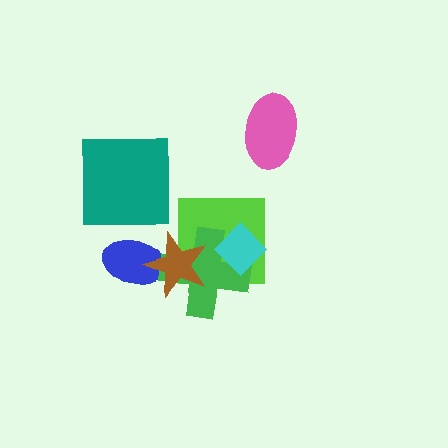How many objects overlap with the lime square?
3 objects overlap with the lime square.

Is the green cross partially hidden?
Yes, it is partially covered by another shape.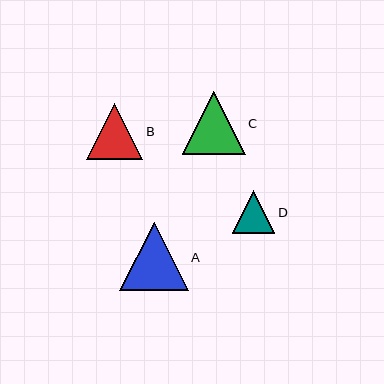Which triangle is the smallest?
Triangle D is the smallest with a size of approximately 42 pixels.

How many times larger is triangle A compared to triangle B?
Triangle A is approximately 1.2 times the size of triangle B.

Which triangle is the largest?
Triangle A is the largest with a size of approximately 68 pixels.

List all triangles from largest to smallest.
From largest to smallest: A, C, B, D.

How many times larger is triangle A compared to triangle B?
Triangle A is approximately 1.2 times the size of triangle B.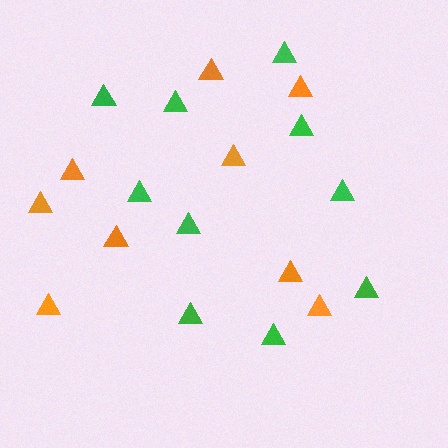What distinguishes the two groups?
There are 2 groups: one group of orange triangles (9) and one group of green triangles (10).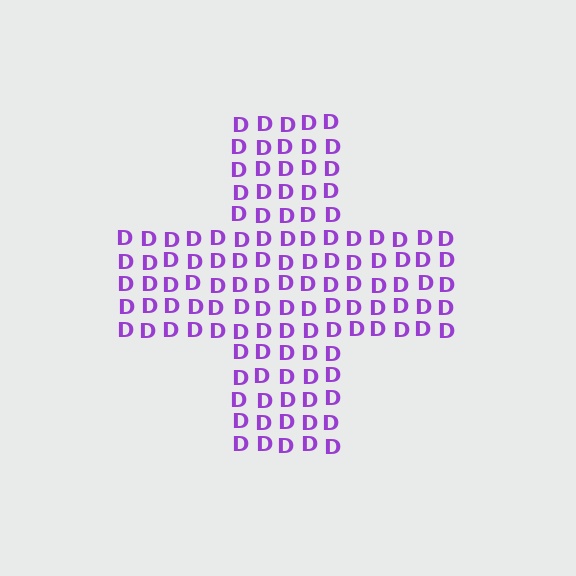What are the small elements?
The small elements are letter D's.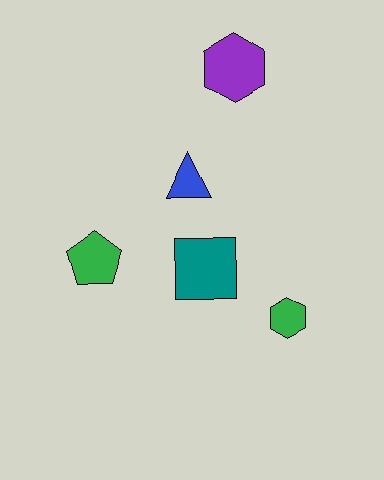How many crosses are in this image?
There are no crosses.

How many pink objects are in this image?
There are no pink objects.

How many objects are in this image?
There are 5 objects.